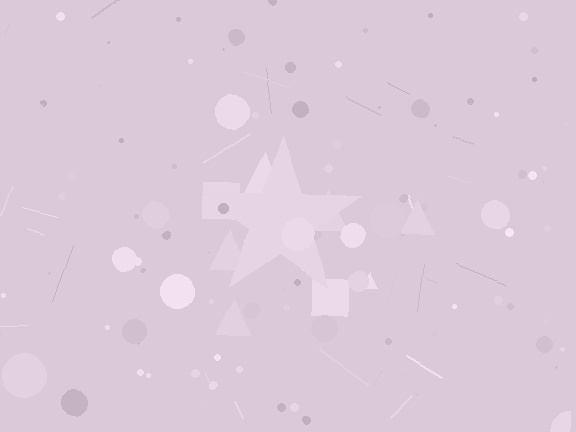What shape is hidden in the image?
A star is hidden in the image.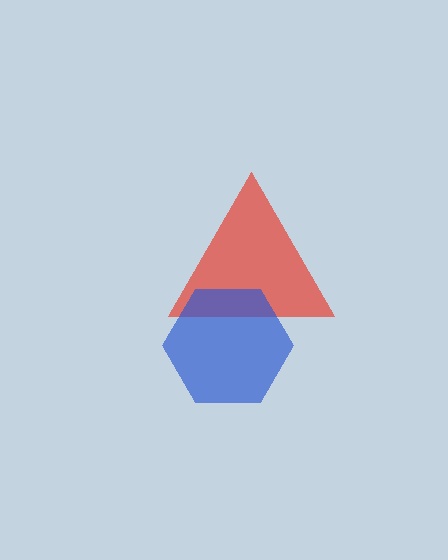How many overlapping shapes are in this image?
There are 2 overlapping shapes in the image.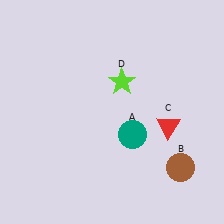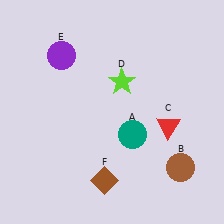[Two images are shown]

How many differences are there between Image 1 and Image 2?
There are 2 differences between the two images.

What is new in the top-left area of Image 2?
A purple circle (E) was added in the top-left area of Image 2.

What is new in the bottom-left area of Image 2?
A brown diamond (F) was added in the bottom-left area of Image 2.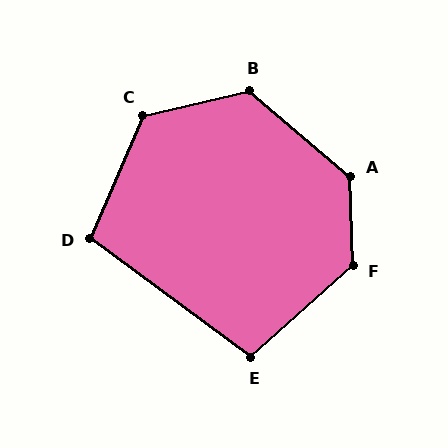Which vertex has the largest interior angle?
A, at approximately 132 degrees.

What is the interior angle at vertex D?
Approximately 103 degrees (obtuse).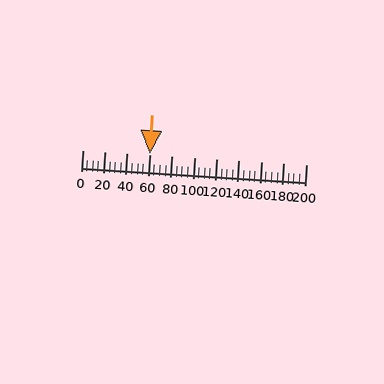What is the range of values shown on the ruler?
The ruler shows values from 0 to 200.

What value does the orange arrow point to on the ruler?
The orange arrow points to approximately 60.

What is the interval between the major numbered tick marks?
The major tick marks are spaced 20 units apart.